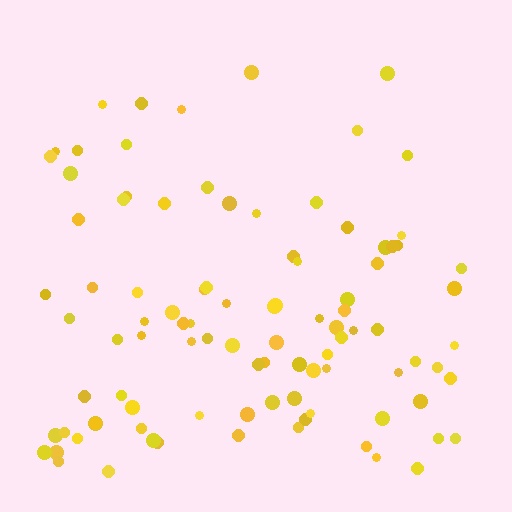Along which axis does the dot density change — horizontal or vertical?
Vertical.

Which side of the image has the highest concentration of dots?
The bottom.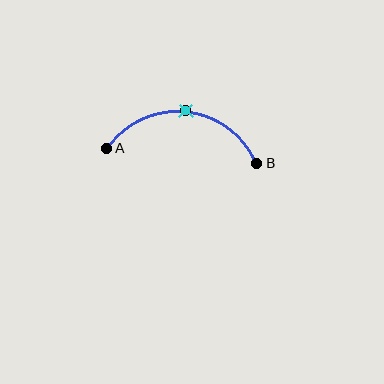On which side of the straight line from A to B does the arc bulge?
The arc bulges above the straight line connecting A and B.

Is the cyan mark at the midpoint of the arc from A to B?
Yes. The cyan mark lies on the arc at equal arc-length from both A and B — it is the arc midpoint.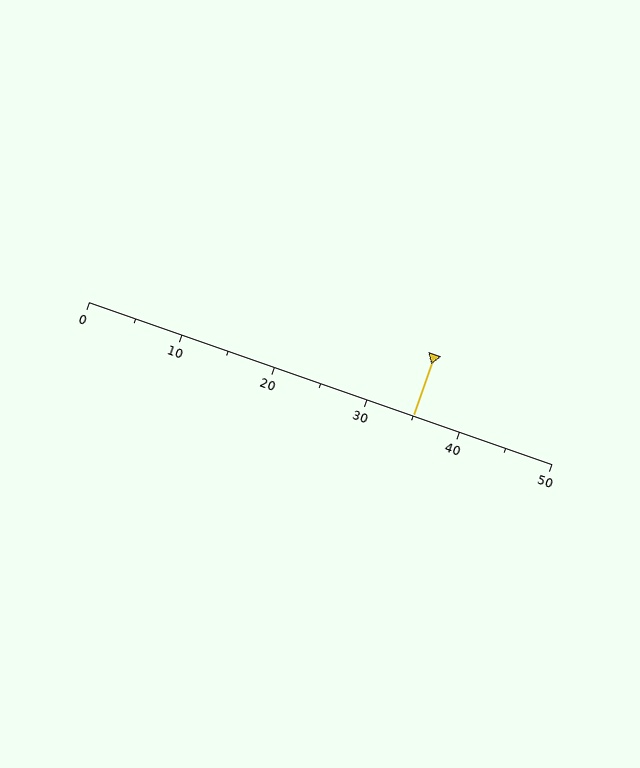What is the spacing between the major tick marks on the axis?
The major ticks are spaced 10 apart.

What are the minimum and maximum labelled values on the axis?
The axis runs from 0 to 50.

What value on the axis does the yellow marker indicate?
The marker indicates approximately 35.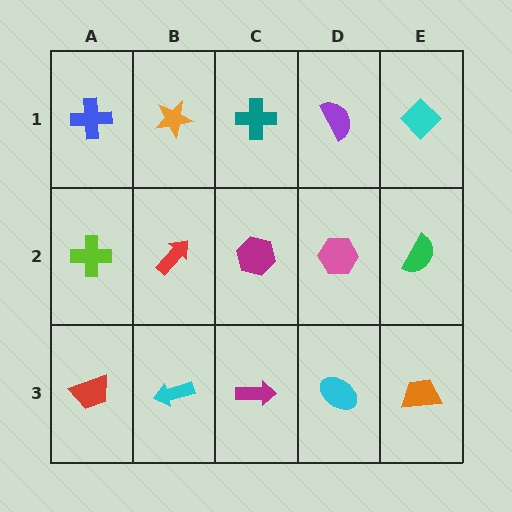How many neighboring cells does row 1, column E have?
2.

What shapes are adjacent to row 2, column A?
A blue cross (row 1, column A), a red trapezoid (row 3, column A), a red arrow (row 2, column B).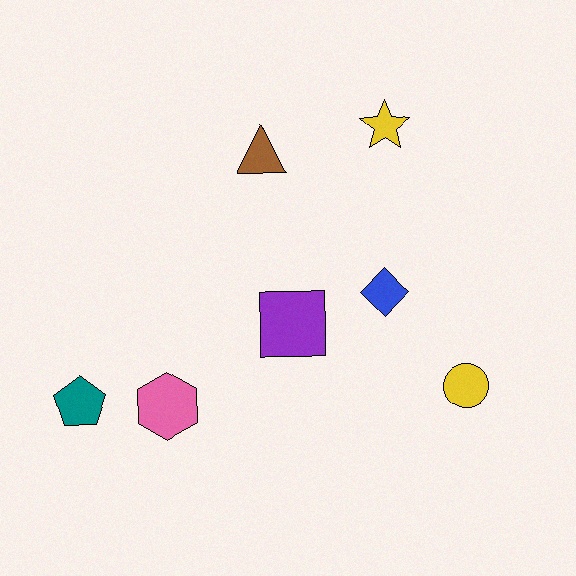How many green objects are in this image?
There are no green objects.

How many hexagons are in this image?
There is 1 hexagon.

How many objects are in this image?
There are 7 objects.